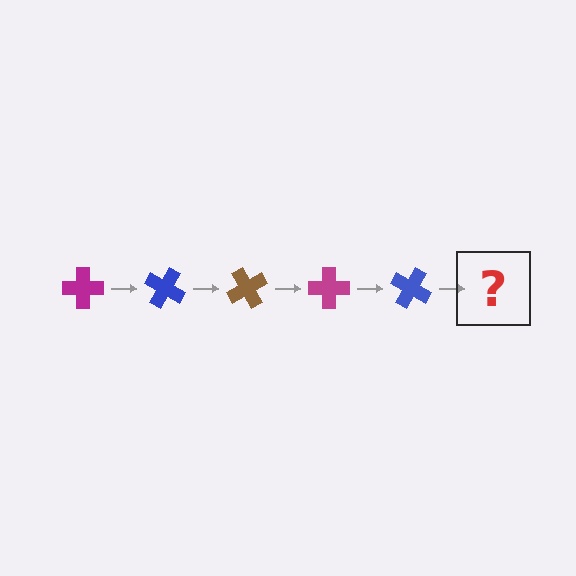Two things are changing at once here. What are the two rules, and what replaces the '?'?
The two rules are that it rotates 30 degrees each step and the color cycles through magenta, blue, and brown. The '?' should be a brown cross, rotated 150 degrees from the start.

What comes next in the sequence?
The next element should be a brown cross, rotated 150 degrees from the start.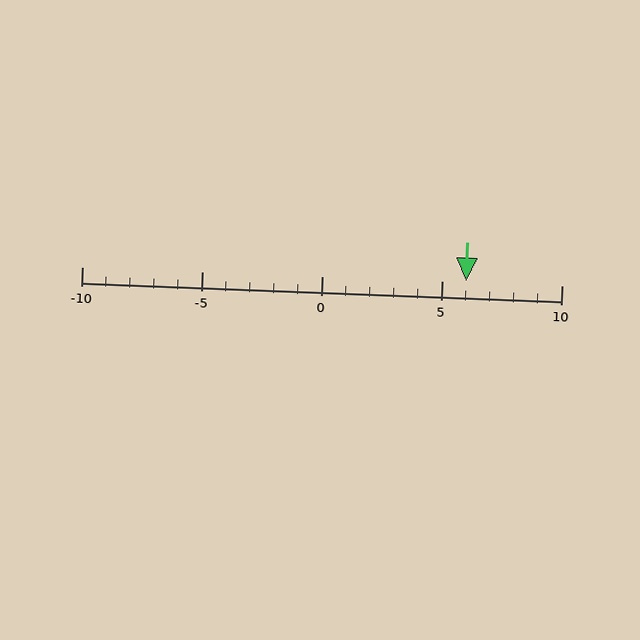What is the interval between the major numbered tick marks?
The major tick marks are spaced 5 units apart.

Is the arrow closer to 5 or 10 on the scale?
The arrow is closer to 5.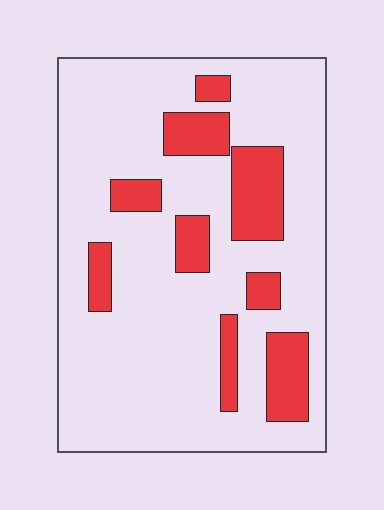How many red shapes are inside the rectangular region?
9.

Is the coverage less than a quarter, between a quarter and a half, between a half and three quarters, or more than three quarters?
Less than a quarter.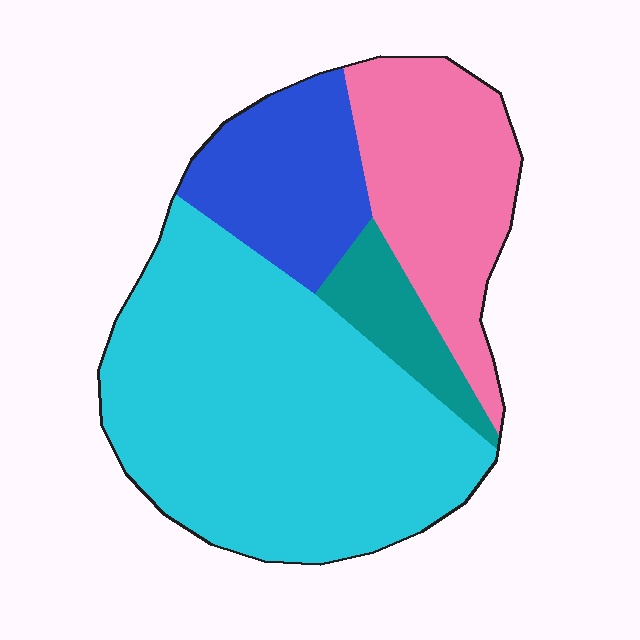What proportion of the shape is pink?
Pink covers 23% of the shape.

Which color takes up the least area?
Teal, at roughly 10%.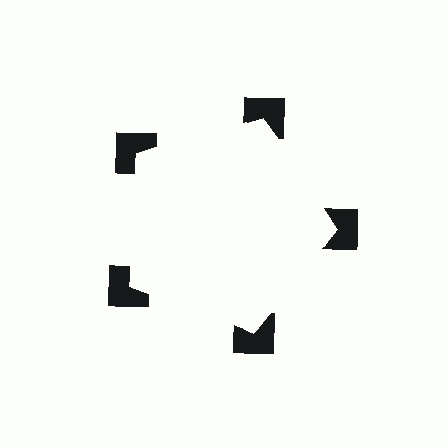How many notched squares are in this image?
There are 5 — one at each vertex of the illusory pentagon.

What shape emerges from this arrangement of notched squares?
An illusory pentagon — its edges are inferred from the aligned wedge cuts in the notched squares, not physically drawn.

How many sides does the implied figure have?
5 sides.